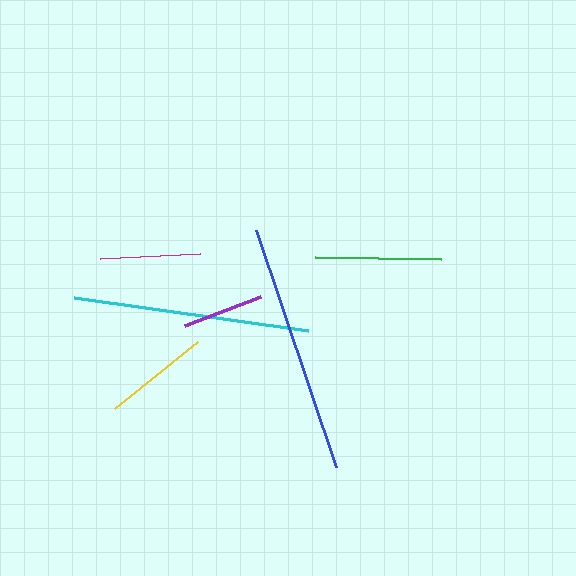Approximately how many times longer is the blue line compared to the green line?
The blue line is approximately 2.0 times the length of the green line.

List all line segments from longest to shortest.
From longest to shortest: blue, cyan, green, yellow, magenta, purple.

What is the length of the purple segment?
The purple segment is approximately 81 pixels long.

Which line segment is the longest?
The blue line is the longest at approximately 250 pixels.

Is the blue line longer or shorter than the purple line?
The blue line is longer than the purple line.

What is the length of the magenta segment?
The magenta segment is approximately 100 pixels long.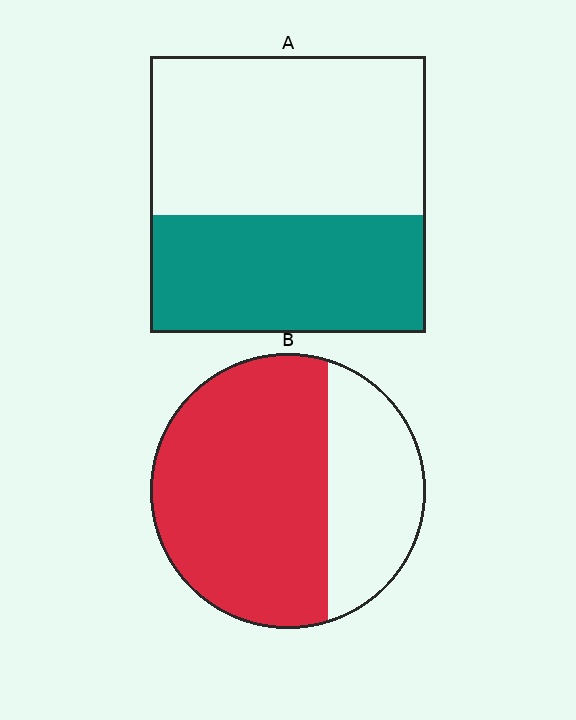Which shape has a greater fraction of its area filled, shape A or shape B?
Shape B.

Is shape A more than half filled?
No.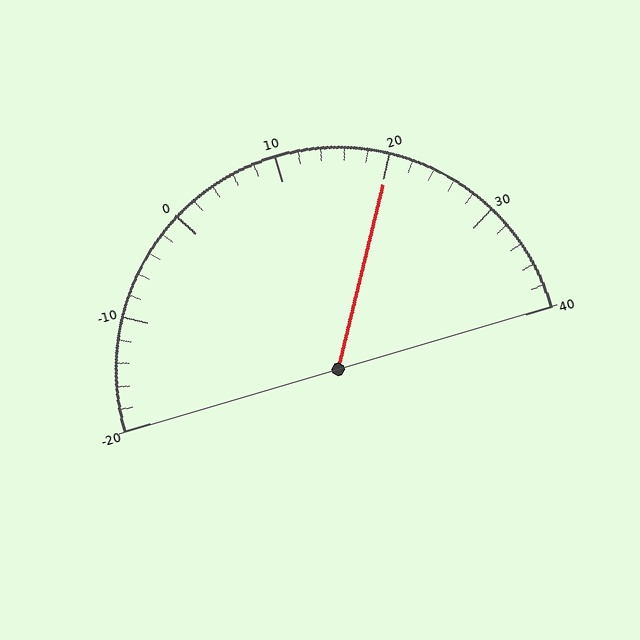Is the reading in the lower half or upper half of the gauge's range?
The reading is in the upper half of the range (-20 to 40).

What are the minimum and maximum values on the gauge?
The gauge ranges from -20 to 40.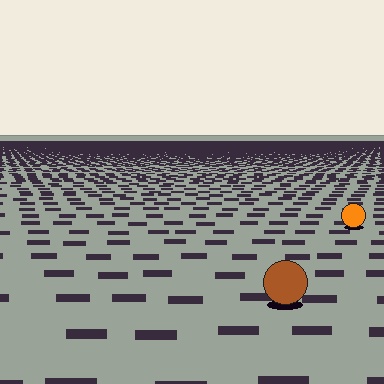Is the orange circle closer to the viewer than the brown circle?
No. The brown circle is closer — you can tell from the texture gradient: the ground texture is coarser near it.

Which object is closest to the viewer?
The brown circle is closest. The texture marks near it are larger and more spread out.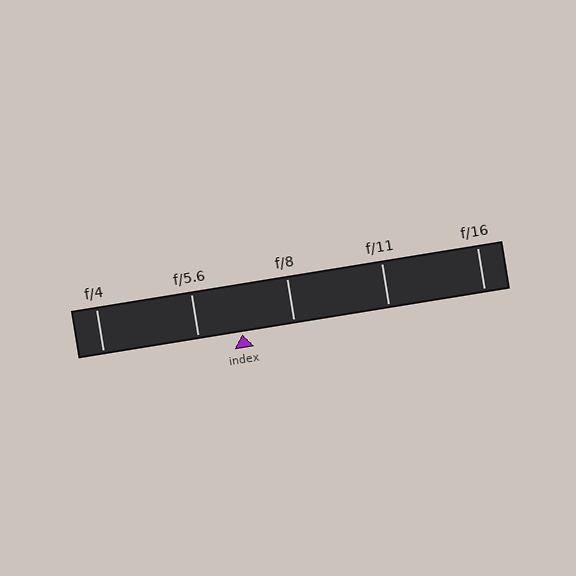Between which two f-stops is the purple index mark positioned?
The index mark is between f/5.6 and f/8.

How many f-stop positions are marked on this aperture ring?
There are 5 f-stop positions marked.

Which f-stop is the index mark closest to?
The index mark is closest to f/5.6.